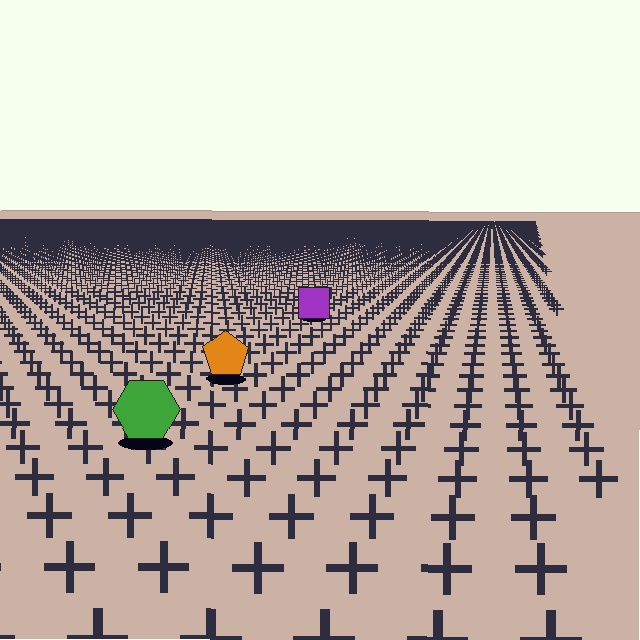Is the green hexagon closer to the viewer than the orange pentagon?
Yes. The green hexagon is closer — you can tell from the texture gradient: the ground texture is coarser near it.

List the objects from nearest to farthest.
From nearest to farthest: the green hexagon, the orange pentagon, the purple square.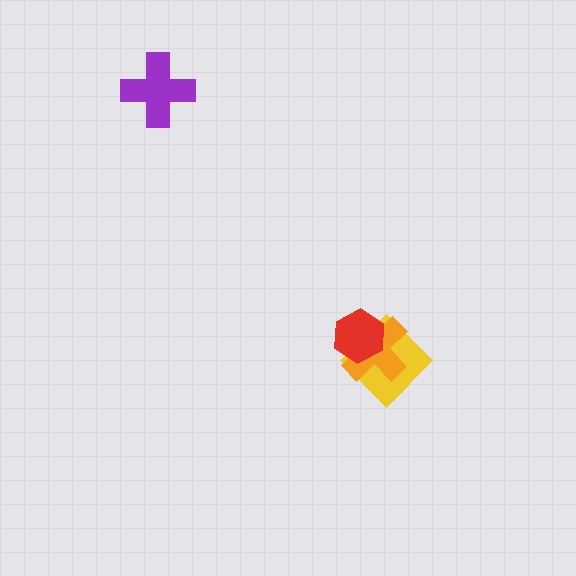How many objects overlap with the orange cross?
2 objects overlap with the orange cross.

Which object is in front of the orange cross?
The red hexagon is in front of the orange cross.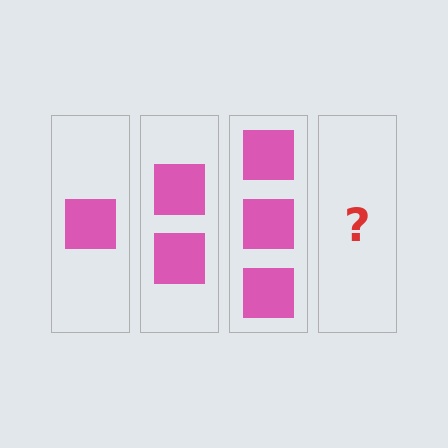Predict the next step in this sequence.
The next step is 4 squares.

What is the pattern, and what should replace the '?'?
The pattern is that each step adds one more square. The '?' should be 4 squares.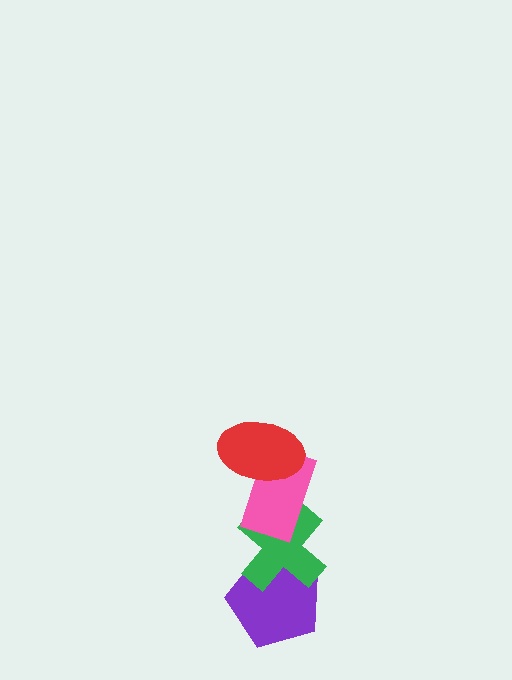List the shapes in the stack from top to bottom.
From top to bottom: the red ellipse, the pink rectangle, the green cross, the purple pentagon.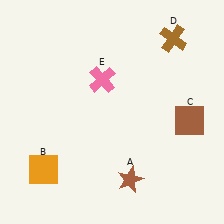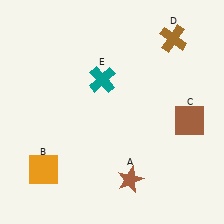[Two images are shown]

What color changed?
The cross (E) changed from pink in Image 1 to teal in Image 2.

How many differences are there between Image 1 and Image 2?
There is 1 difference between the two images.